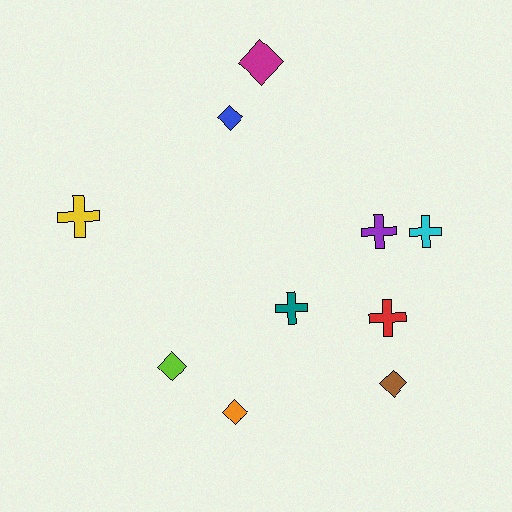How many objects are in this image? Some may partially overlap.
There are 10 objects.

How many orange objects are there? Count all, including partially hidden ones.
There is 1 orange object.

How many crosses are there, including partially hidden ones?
There are 5 crosses.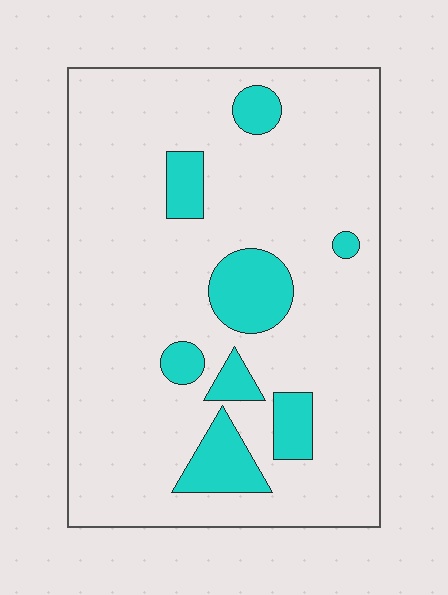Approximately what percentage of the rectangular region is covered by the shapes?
Approximately 15%.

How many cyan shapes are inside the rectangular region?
8.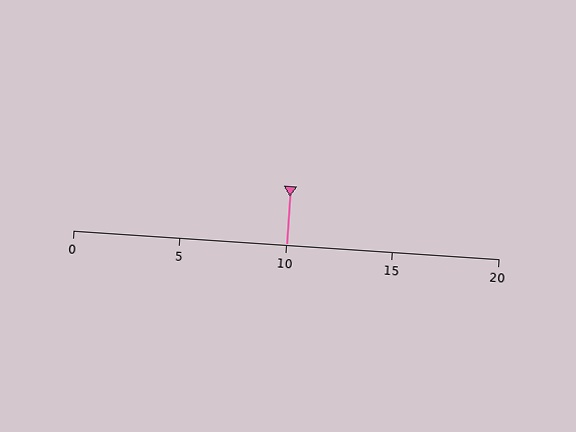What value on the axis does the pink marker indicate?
The marker indicates approximately 10.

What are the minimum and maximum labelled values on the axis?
The axis runs from 0 to 20.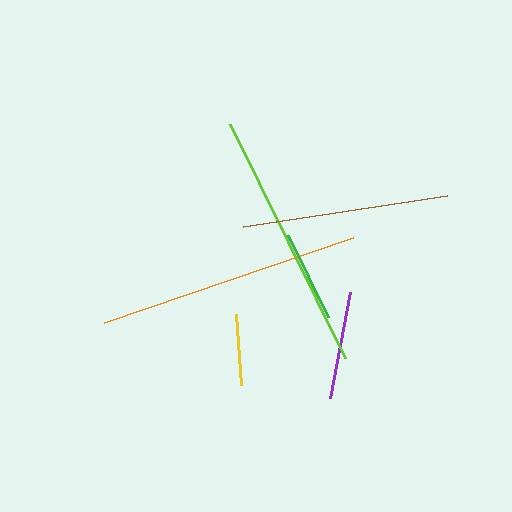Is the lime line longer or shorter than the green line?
The lime line is longer than the green line.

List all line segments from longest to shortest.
From longest to shortest: orange, lime, brown, purple, green, yellow.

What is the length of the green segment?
The green segment is approximately 92 pixels long.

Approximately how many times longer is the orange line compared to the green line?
The orange line is approximately 2.9 times the length of the green line.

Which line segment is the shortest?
The yellow line is the shortest at approximately 72 pixels.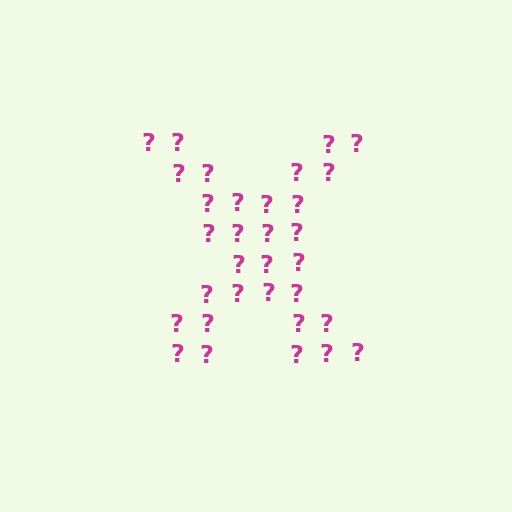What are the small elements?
The small elements are question marks.